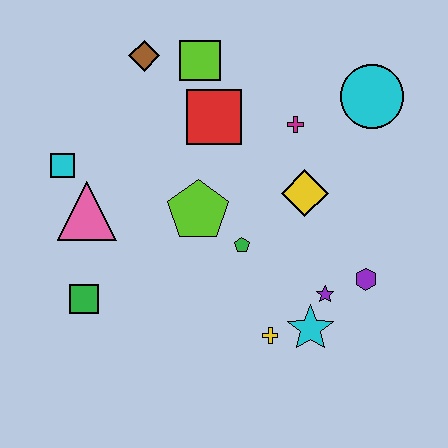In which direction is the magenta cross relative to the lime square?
The magenta cross is to the right of the lime square.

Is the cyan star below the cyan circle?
Yes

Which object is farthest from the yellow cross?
The brown diamond is farthest from the yellow cross.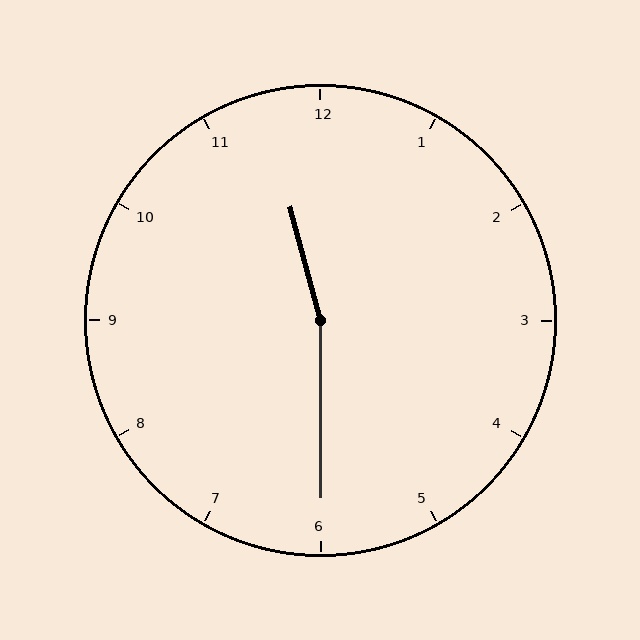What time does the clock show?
11:30.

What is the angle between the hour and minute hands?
Approximately 165 degrees.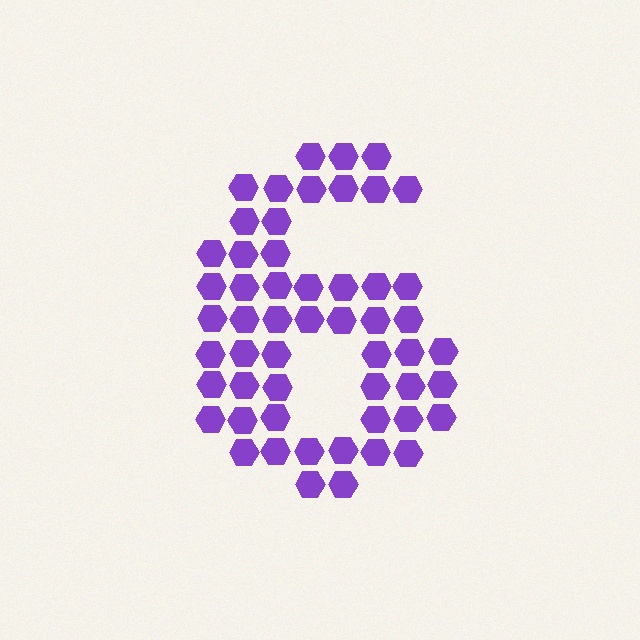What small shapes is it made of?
It is made of small hexagons.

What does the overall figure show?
The overall figure shows the digit 6.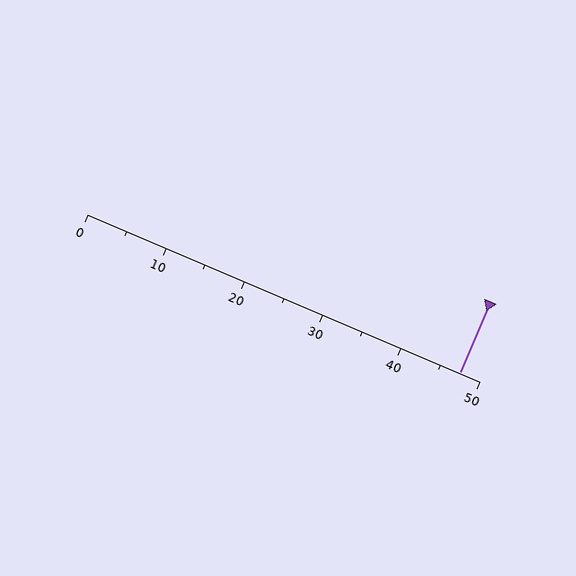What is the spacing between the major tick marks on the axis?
The major ticks are spaced 10 apart.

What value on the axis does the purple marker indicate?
The marker indicates approximately 47.5.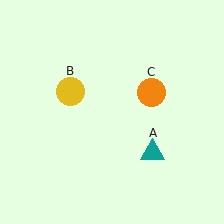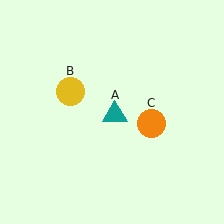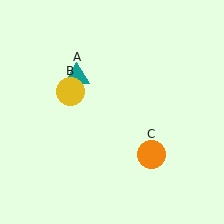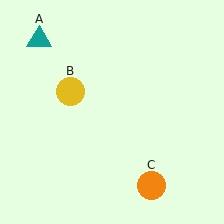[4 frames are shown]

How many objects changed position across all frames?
2 objects changed position: teal triangle (object A), orange circle (object C).